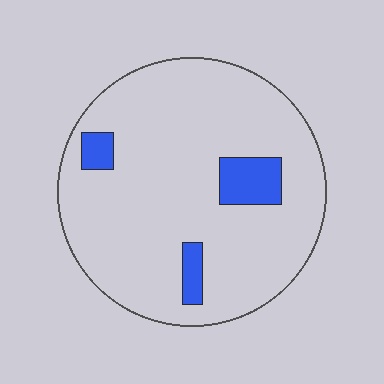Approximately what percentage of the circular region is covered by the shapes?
Approximately 10%.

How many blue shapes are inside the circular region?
3.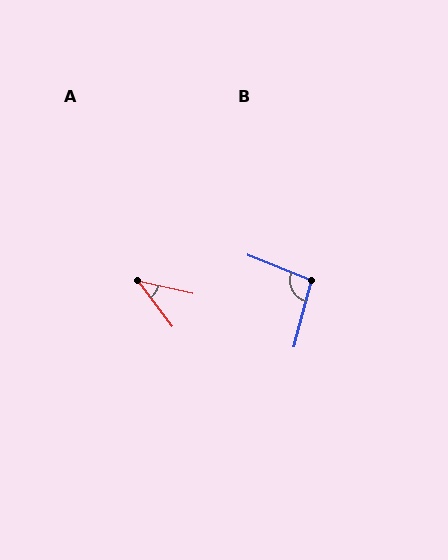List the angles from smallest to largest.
A (40°), B (97°).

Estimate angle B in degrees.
Approximately 97 degrees.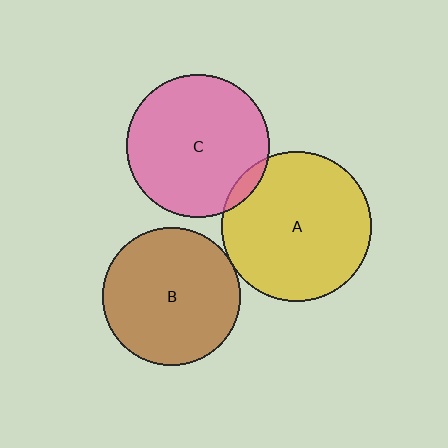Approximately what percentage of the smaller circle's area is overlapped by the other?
Approximately 5%.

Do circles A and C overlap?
Yes.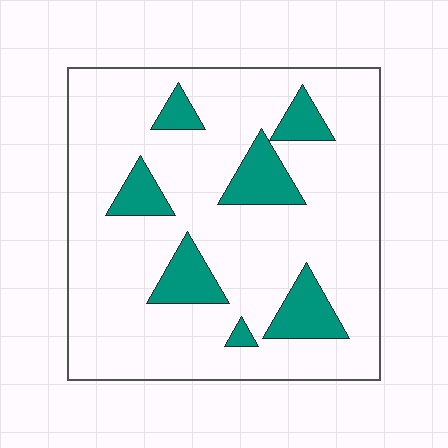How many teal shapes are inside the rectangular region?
7.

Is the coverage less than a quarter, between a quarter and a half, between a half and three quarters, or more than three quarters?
Less than a quarter.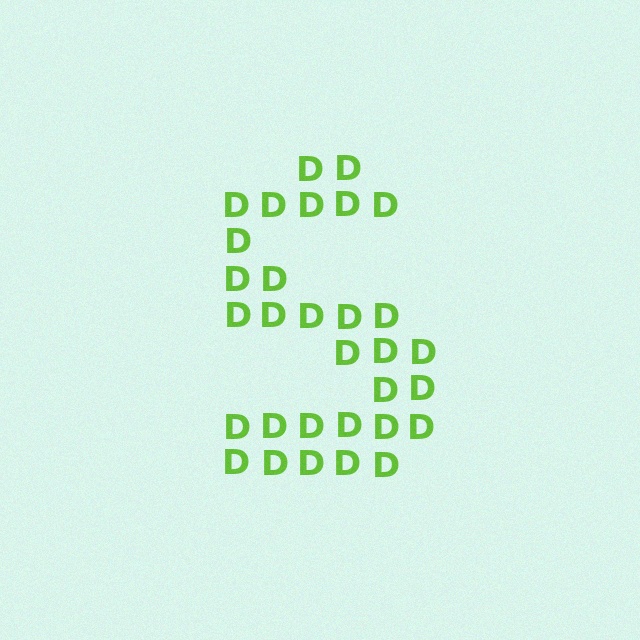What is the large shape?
The large shape is the letter S.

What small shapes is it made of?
It is made of small letter D's.